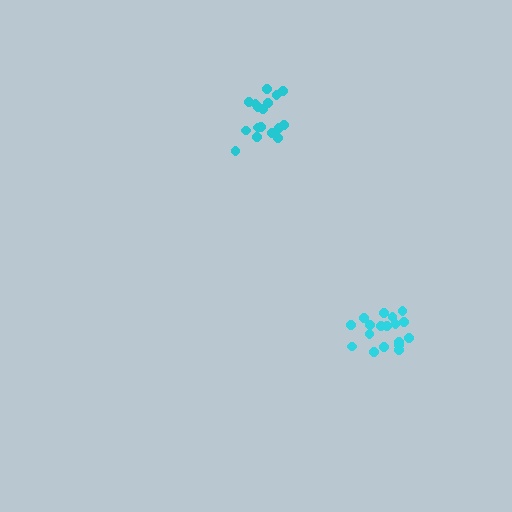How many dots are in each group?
Group 1: 18 dots, Group 2: 17 dots (35 total).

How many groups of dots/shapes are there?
There are 2 groups.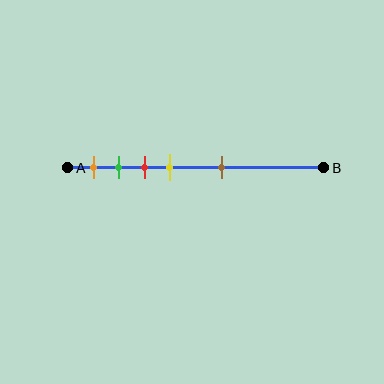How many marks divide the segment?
There are 5 marks dividing the segment.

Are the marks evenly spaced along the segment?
No, the marks are not evenly spaced.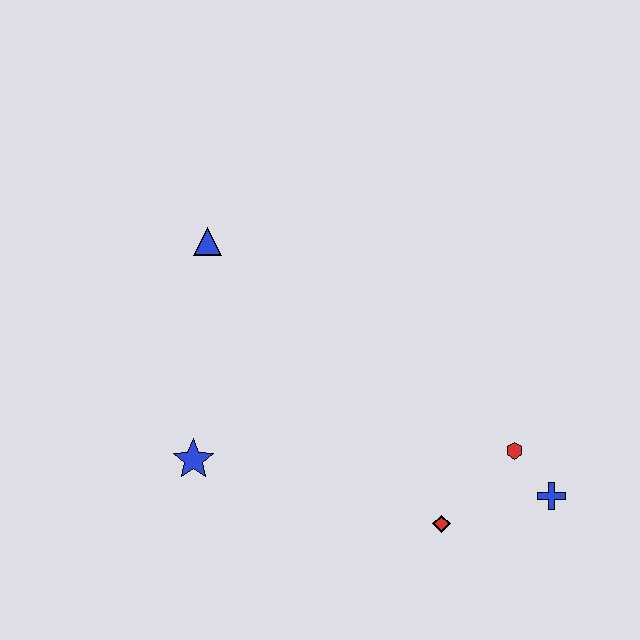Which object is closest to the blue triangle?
The blue star is closest to the blue triangle.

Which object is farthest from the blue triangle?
The blue cross is farthest from the blue triangle.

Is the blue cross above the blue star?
No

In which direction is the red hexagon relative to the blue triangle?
The red hexagon is to the right of the blue triangle.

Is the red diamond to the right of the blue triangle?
Yes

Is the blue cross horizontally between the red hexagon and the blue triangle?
No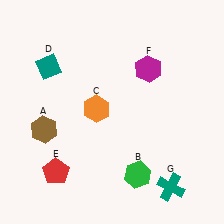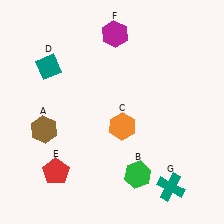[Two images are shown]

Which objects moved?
The objects that moved are: the orange hexagon (C), the magenta hexagon (F).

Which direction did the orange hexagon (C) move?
The orange hexagon (C) moved right.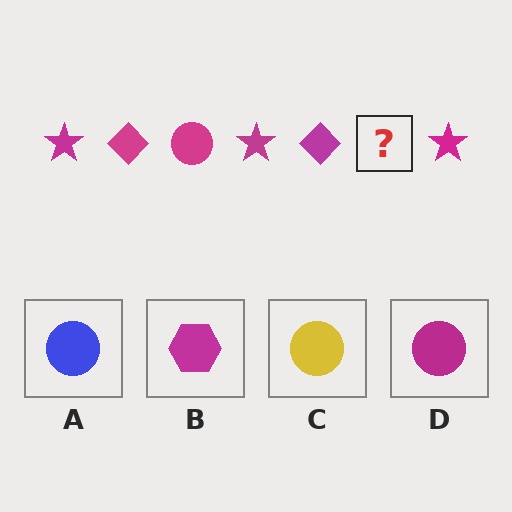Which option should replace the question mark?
Option D.